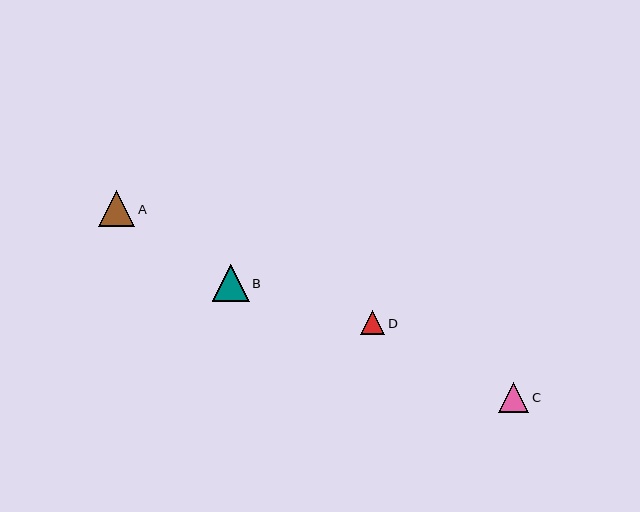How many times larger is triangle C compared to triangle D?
Triangle C is approximately 1.2 times the size of triangle D.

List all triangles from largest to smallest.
From largest to smallest: B, A, C, D.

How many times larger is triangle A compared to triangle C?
Triangle A is approximately 1.2 times the size of triangle C.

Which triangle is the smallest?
Triangle D is the smallest with a size of approximately 24 pixels.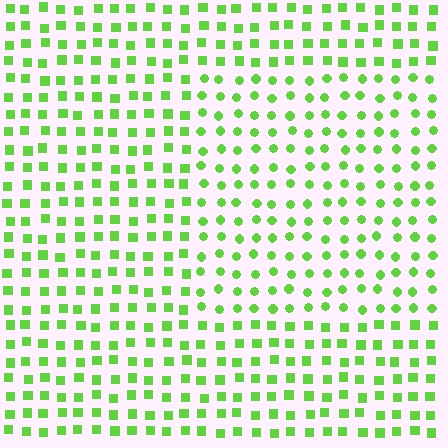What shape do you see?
I see a rectangle.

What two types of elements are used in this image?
The image uses circles inside the rectangle region and squares outside it.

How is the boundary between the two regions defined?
The boundary is defined by a change in element shape: circles inside vs. squares outside. All elements share the same color and spacing.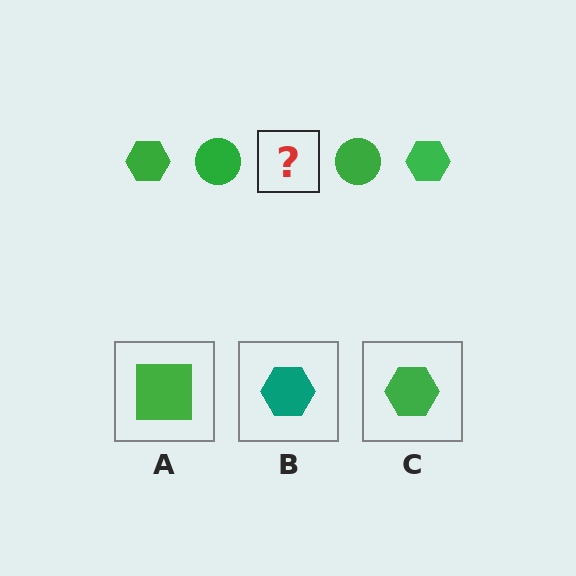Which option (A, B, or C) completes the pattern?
C.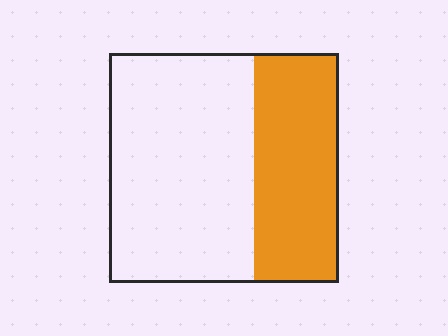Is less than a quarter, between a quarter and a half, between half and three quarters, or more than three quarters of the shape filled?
Between a quarter and a half.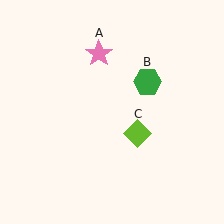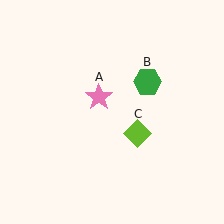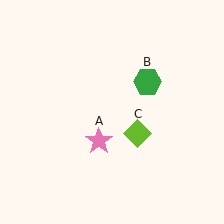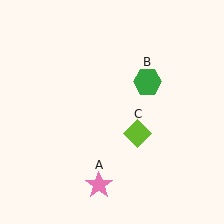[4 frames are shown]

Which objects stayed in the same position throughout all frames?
Green hexagon (object B) and lime diamond (object C) remained stationary.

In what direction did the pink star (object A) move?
The pink star (object A) moved down.